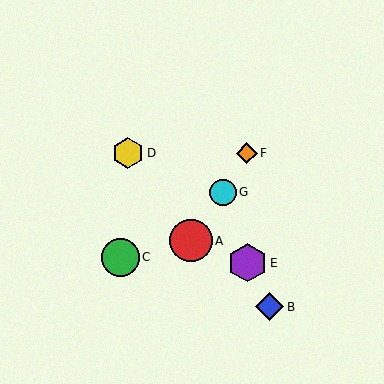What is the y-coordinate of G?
Object G is at y≈192.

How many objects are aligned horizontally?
2 objects (D, F) are aligned horizontally.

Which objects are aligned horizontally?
Objects D, F are aligned horizontally.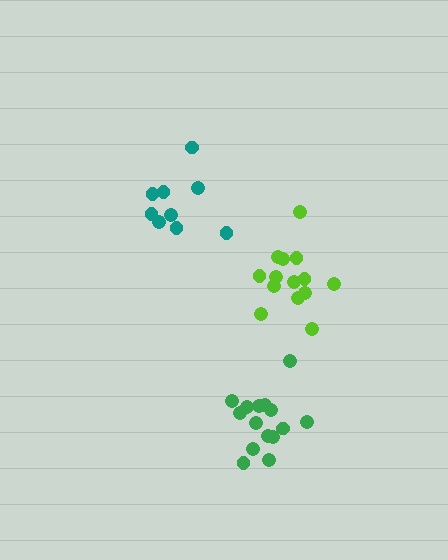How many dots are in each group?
Group 1: 14 dots, Group 2: 9 dots, Group 3: 15 dots (38 total).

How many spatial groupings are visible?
There are 3 spatial groupings.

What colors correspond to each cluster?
The clusters are colored: lime, teal, green.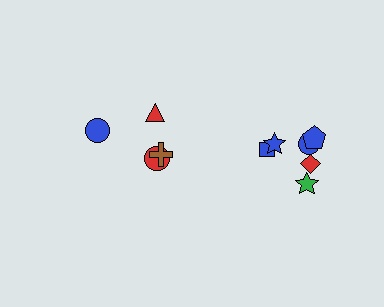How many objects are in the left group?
There are 4 objects.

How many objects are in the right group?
There are 6 objects.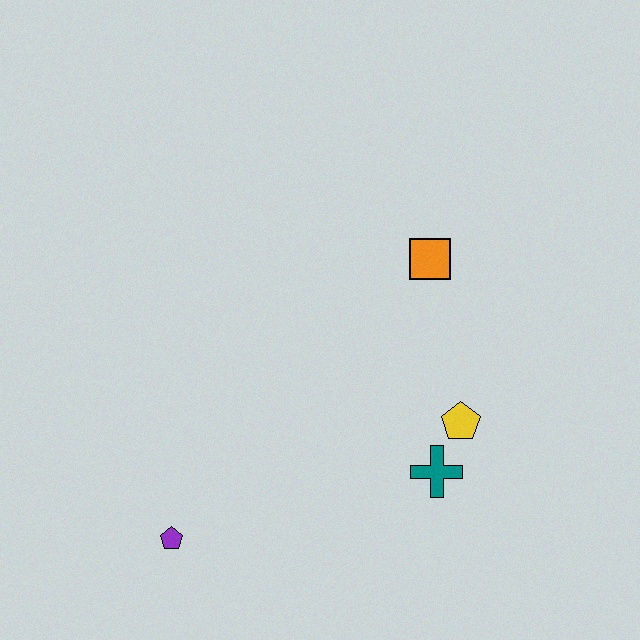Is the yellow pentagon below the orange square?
Yes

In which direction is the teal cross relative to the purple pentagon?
The teal cross is to the right of the purple pentagon.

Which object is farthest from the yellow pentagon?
The purple pentagon is farthest from the yellow pentagon.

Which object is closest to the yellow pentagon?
The teal cross is closest to the yellow pentagon.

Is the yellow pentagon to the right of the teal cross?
Yes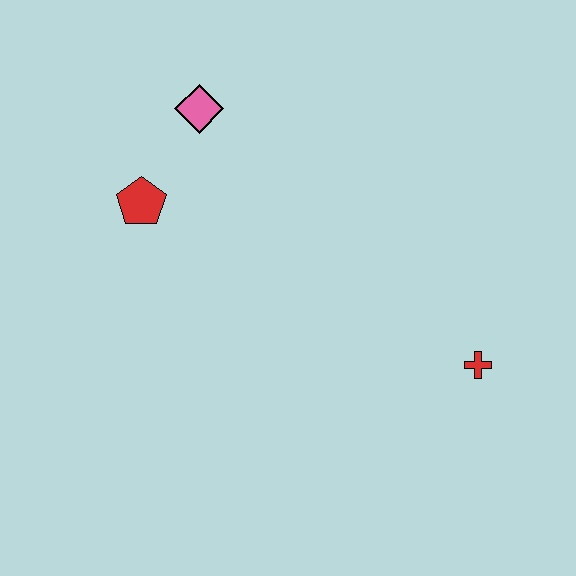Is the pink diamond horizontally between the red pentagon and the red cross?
Yes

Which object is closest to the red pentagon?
The pink diamond is closest to the red pentagon.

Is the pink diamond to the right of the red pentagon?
Yes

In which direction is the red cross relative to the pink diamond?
The red cross is to the right of the pink diamond.